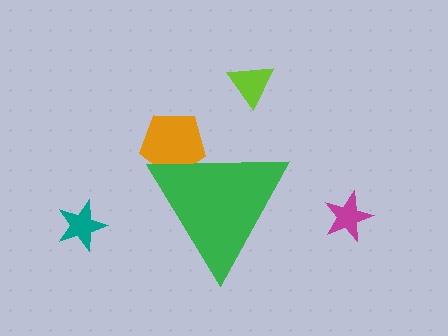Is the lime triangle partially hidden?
No, the lime triangle is fully visible.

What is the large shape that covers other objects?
A green triangle.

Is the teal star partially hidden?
No, the teal star is fully visible.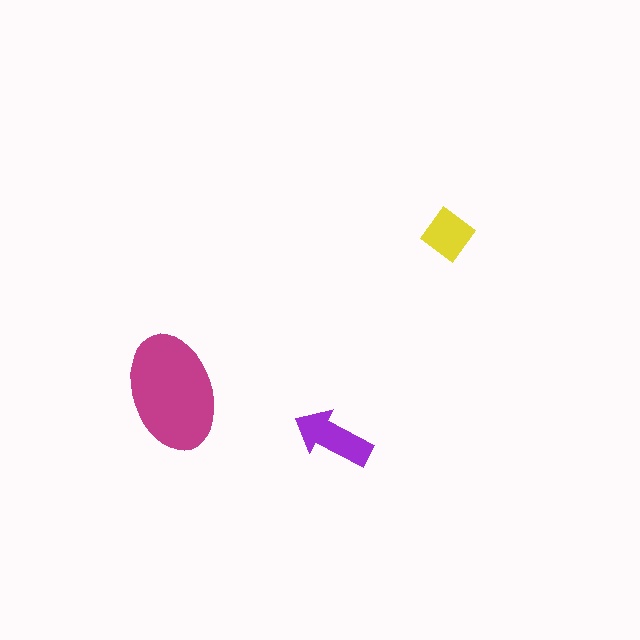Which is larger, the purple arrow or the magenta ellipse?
The magenta ellipse.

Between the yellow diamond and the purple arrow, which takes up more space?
The purple arrow.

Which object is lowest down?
The purple arrow is bottommost.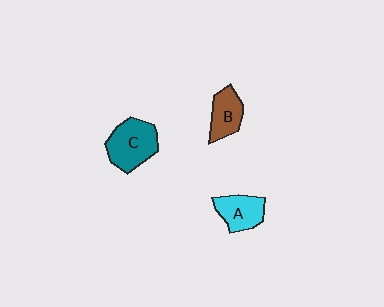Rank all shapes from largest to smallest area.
From largest to smallest: C (teal), A (cyan), B (brown).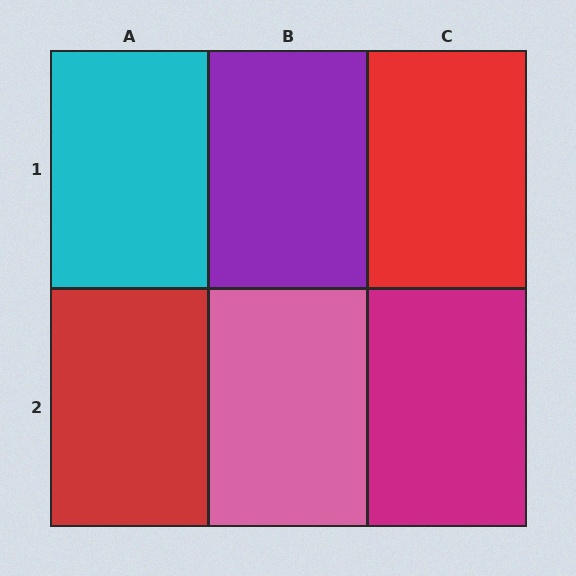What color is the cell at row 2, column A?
Red.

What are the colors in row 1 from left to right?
Cyan, purple, red.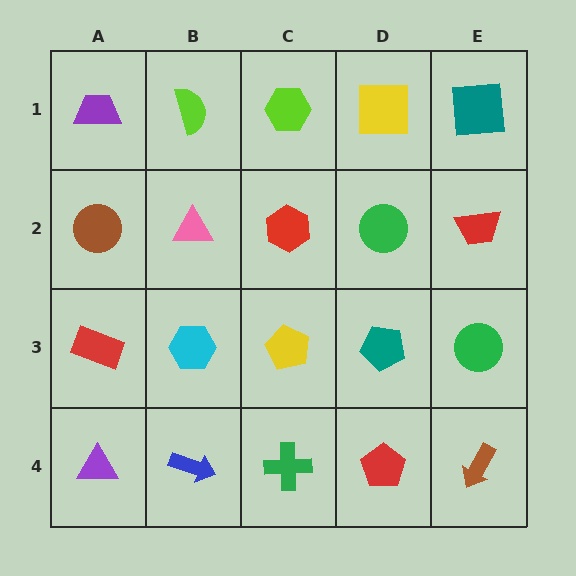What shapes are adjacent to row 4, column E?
A green circle (row 3, column E), a red pentagon (row 4, column D).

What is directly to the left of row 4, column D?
A green cross.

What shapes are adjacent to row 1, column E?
A red trapezoid (row 2, column E), a yellow square (row 1, column D).